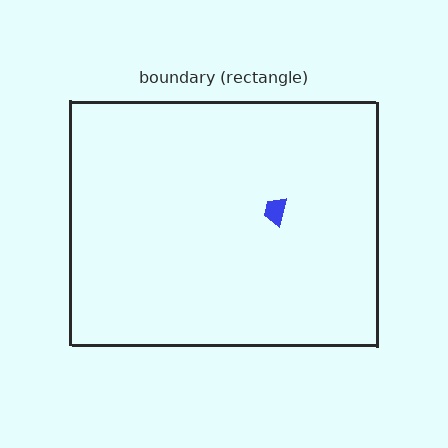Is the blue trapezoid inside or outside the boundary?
Inside.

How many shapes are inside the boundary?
1 inside, 0 outside.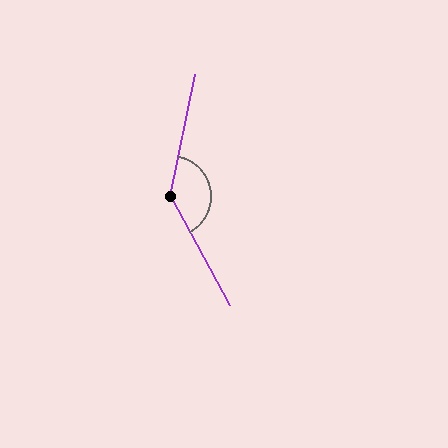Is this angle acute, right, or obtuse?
It is obtuse.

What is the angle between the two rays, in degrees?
Approximately 140 degrees.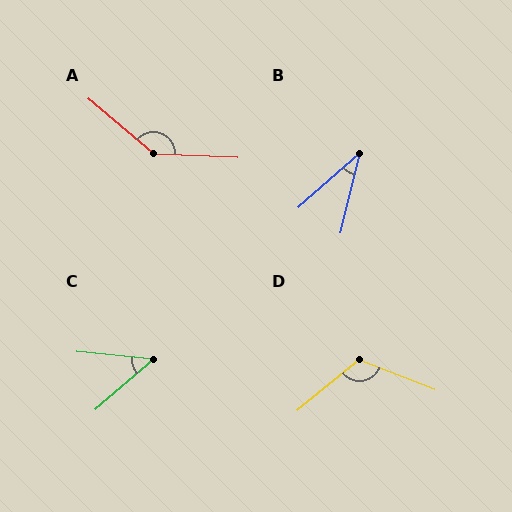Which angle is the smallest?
B, at approximately 35 degrees.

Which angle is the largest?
A, at approximately 143 degrees.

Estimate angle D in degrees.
Approximately 120 degrees.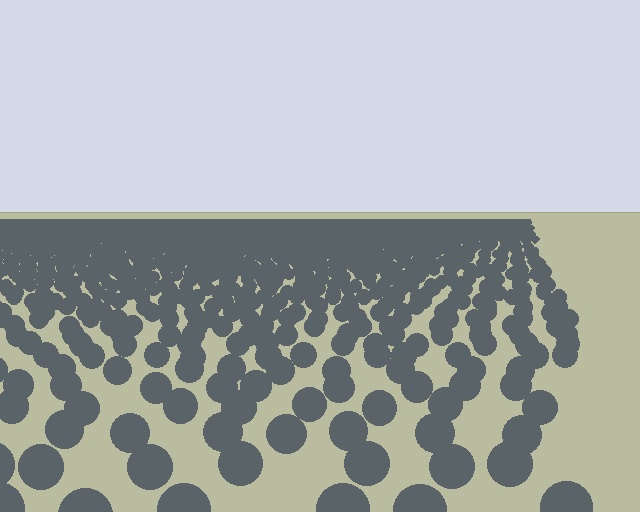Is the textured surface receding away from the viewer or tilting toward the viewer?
The surface is receding away from the viewer. Texture elements get smaller and denser toward the top.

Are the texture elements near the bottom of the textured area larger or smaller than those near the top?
Larger. Near the bottom, elements are closer to the viewer and appear at a bigger on-screen size.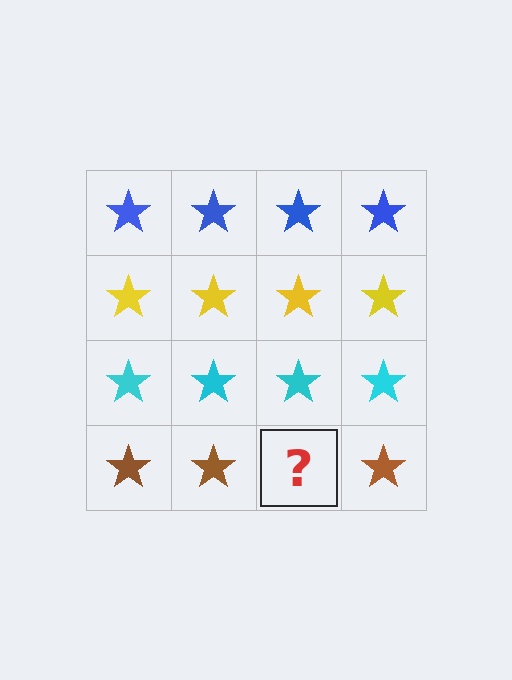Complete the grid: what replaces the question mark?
The question mark should be replaced with a brown star.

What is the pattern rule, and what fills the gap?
The rule is that each row has a consistent color. The gap should be filled with a brown star.